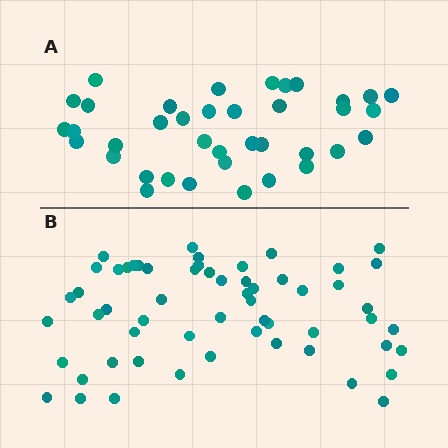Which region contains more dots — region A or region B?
Region B (the bottom region) has more dots.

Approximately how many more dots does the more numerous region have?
Region B has approximately 20 more dots than region A.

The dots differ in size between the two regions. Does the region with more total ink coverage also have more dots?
No. Region A has more total ink coverage because its dots are larger, but region B actually contains more individual dots. Total area can be misleading — the number of items is what matters here.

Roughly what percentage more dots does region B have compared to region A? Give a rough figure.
About 55% more.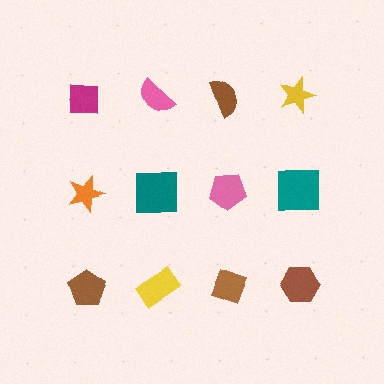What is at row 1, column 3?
A brown semicircle.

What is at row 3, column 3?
A brown diamond.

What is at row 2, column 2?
A teal square.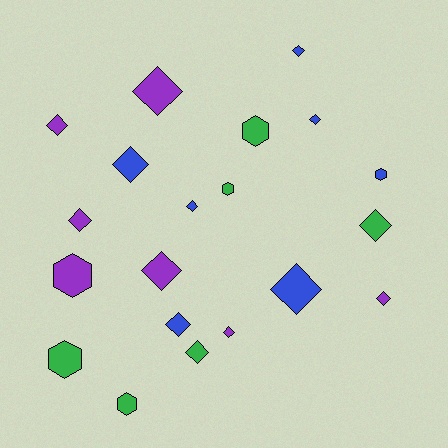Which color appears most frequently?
Purple, with 7 objects.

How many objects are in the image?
There are 20 objects.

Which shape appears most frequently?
Diamond, with 14 objects.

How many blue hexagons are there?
There is 1 blue hexagon.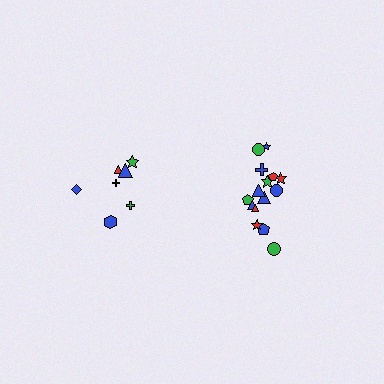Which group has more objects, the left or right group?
The right group.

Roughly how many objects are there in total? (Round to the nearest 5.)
Roughly 20 objects in total.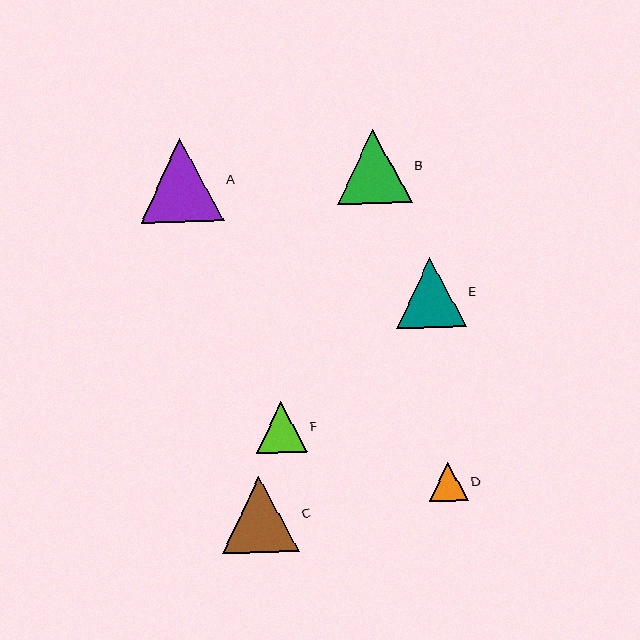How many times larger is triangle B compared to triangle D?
Triangle B is approximately 1.9 times the size of triangle D.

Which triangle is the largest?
Triangle A is the largest with a size of approximately 84 pixels.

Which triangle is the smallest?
Triangle D is the smallest with a size of approximately 39 pixels.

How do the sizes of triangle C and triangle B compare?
Triangle C and triangle B are approximately the same size.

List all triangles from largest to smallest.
From largest to smallest: A, C, B, E, F, D.